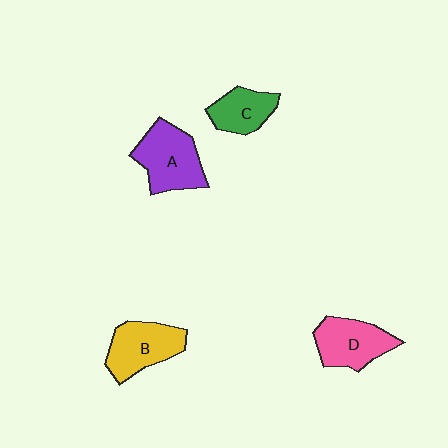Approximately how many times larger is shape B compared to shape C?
Approximately 1.4 times.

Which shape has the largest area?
Shape A (purple).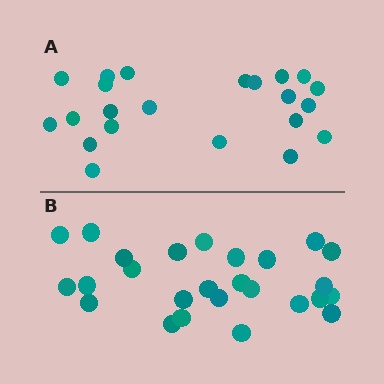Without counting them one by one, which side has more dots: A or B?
Region B (the bottom region) has more dots.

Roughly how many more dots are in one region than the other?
Region B has about 4 more dots than region A.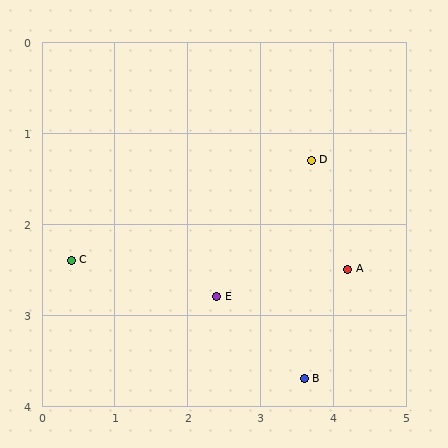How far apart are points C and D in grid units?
Points C and D are about 3.5 grid units apart.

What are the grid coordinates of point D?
Point D is at approximately (3.7, 1.3).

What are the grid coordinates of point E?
Point E is at approximately (2.4, 2.8).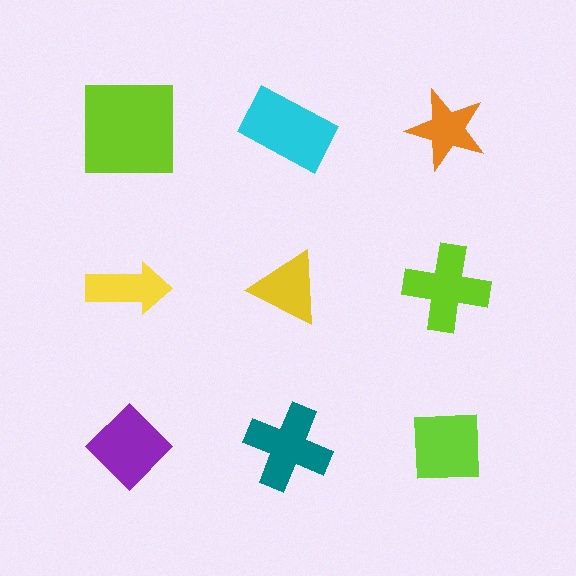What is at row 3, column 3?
A lime square.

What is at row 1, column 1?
A lime square.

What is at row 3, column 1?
A purple diamond.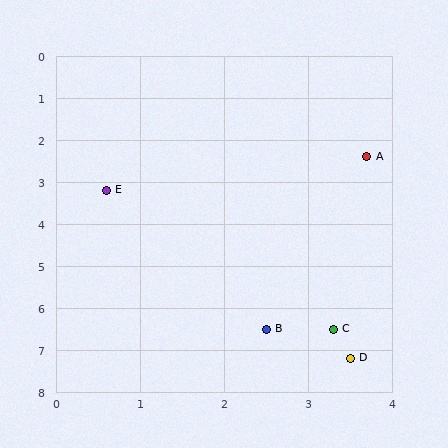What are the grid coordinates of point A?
Point A is at approximately (3.7, 2.4).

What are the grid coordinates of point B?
Point B is at approximately (2.5, 6.5).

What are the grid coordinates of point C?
Point C is at approximately (3.3, 6.5).